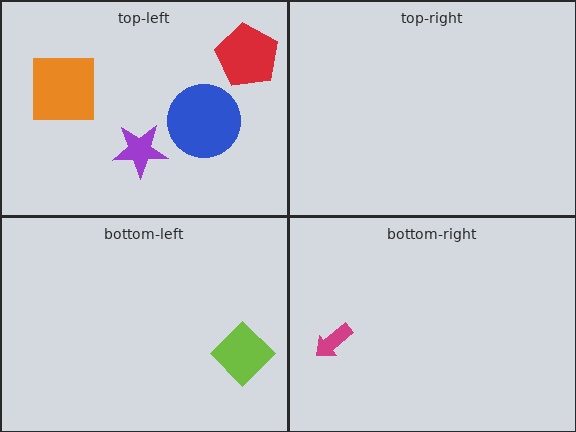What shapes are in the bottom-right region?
The magenta arrow.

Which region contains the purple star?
The top-left region.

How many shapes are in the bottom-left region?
1.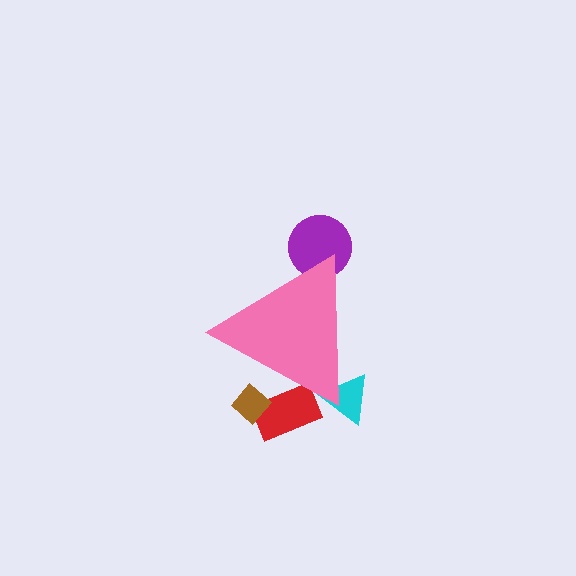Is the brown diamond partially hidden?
Yes, the brown diamond is partially hidden behind the pink triangle.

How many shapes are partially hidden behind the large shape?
4 shapes are partially hidden.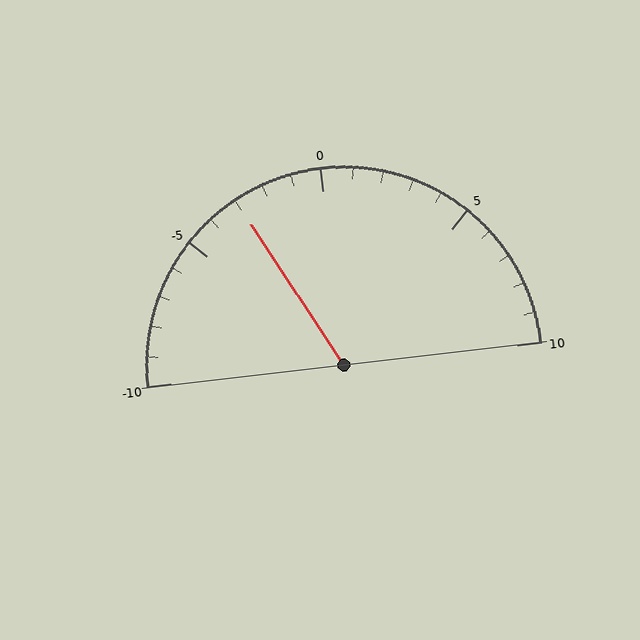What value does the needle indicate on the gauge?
The needle indicates approximately -3.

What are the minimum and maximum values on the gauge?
The gauge ranges from -10 to 10.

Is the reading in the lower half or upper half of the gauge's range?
The reading is in the lower half of the range (-10 to 10).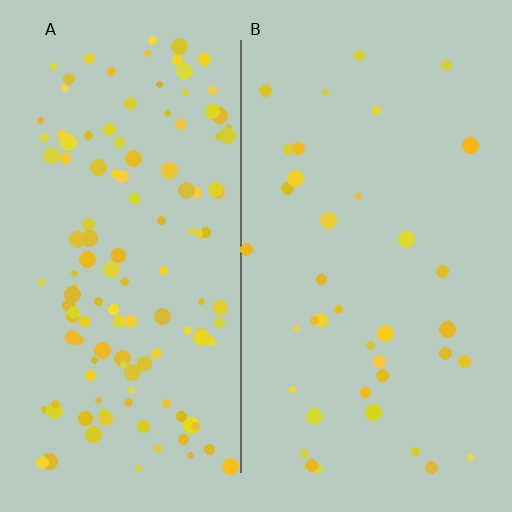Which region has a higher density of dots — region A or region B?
A (the left).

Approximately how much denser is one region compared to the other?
Approximately 3.4× — region A over region B.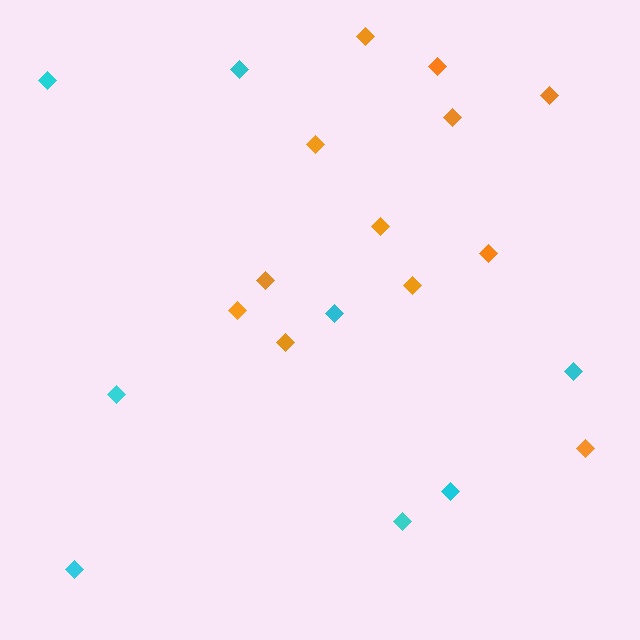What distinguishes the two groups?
There are 2 groups: one group of cyan diamonds (8) and one group of orange diamonds (12).